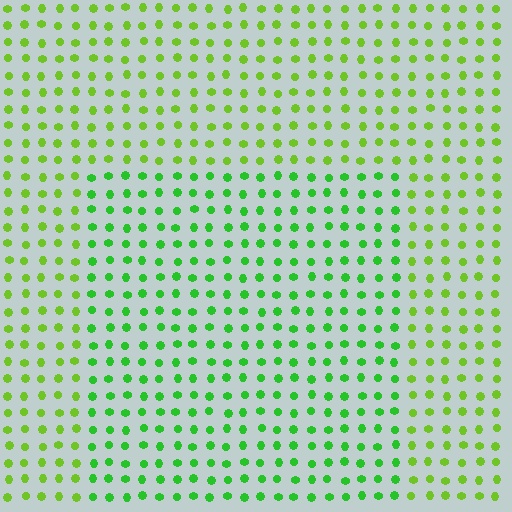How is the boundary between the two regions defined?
The boundary is defined purely by a slight shift in hue (about 29 degrees). Spacing, size, and orientation are identical on both sides.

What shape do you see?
I see a rectangle.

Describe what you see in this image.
The image is filled with small lime elements in a uniform arrangement. A rectangle-shaped region is visible where the elements are tinted to a slightly different hue, forming a subtle color boundary.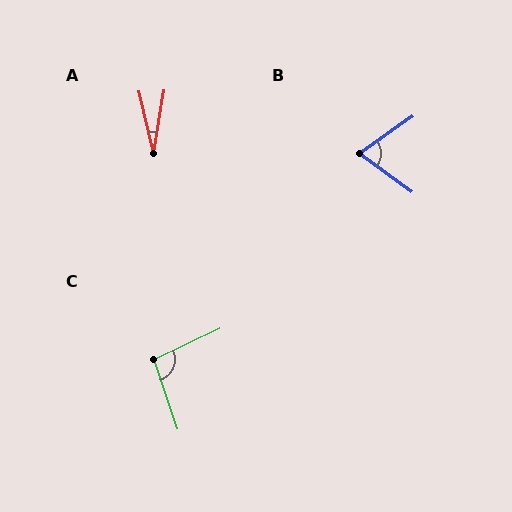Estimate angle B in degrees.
Approximately 71 degrees.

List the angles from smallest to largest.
A (23°), B (71°), C (97°).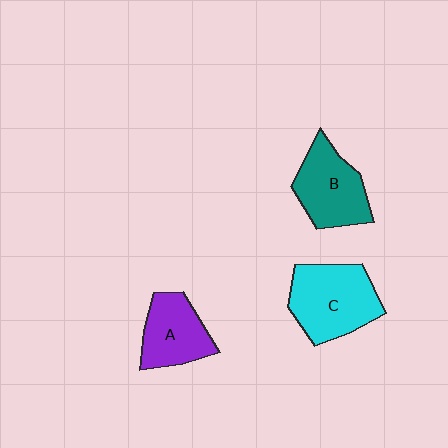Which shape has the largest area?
Shape C (cyan).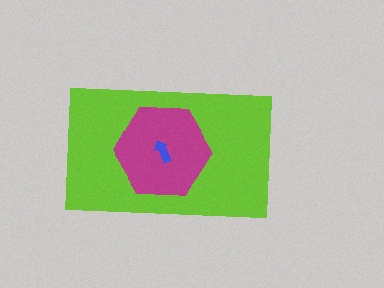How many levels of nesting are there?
3.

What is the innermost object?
The blue arrow.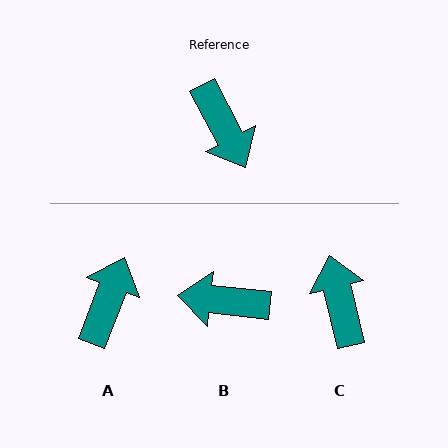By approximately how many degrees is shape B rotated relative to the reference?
Approximately 124 degrees clockwise.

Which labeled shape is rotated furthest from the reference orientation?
C, about 165 degrees away.